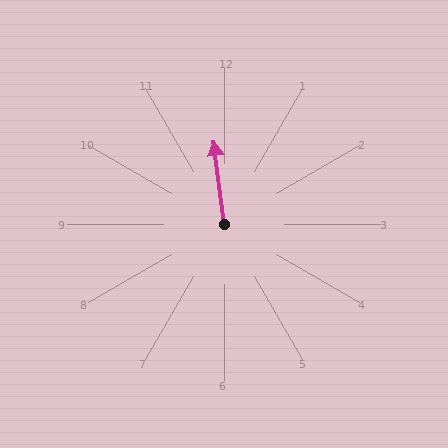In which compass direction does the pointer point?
North.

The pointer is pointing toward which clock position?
Roughly 12 o'clock.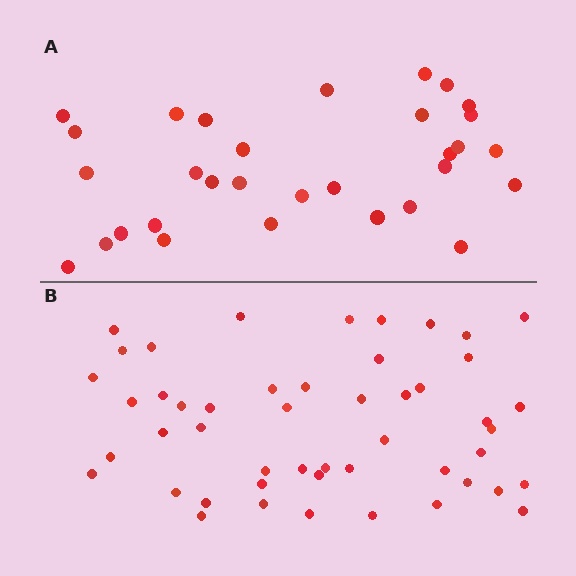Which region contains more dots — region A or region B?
Region B (the bottom region) has more dots.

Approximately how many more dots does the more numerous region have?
Region B has approximately 20 more dots than region A.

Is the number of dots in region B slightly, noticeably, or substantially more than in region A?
Region B has substantially more. The ratio is roughly 1.6 to 1.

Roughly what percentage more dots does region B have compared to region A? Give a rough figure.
About 60% more.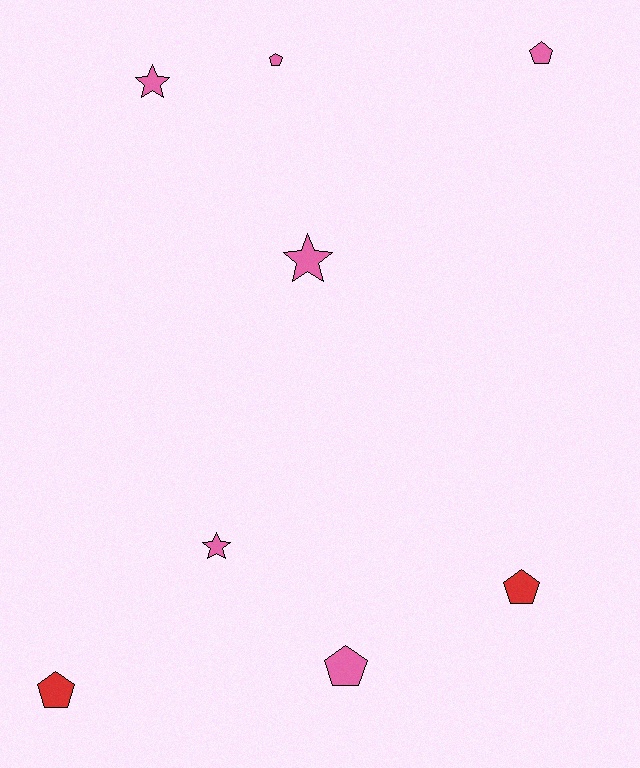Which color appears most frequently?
Pink, with 6 objects.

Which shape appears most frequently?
Pentagon, with 5 objects.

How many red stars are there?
There are no red stars.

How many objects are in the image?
There are 8 objects.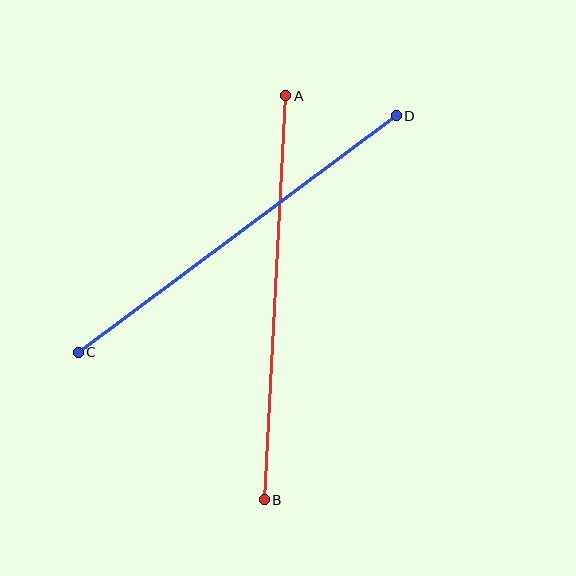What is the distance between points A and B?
The distance is approximately 405 pixels.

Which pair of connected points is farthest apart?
Points A and B are farthest apart.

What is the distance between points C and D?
The distance is approximately 397 pixels.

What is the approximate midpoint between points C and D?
The midpoint is at approximately (237, 234) pixels.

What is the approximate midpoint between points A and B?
The midpoint is at approximately (275, 298) pixels.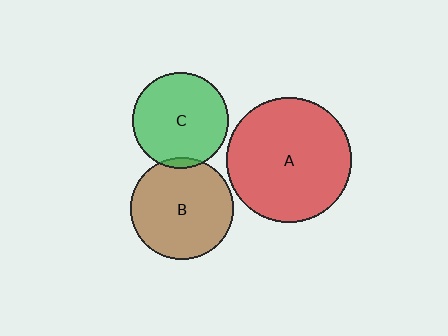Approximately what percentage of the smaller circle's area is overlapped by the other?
Approximately 5%.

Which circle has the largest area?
Circle A (red).